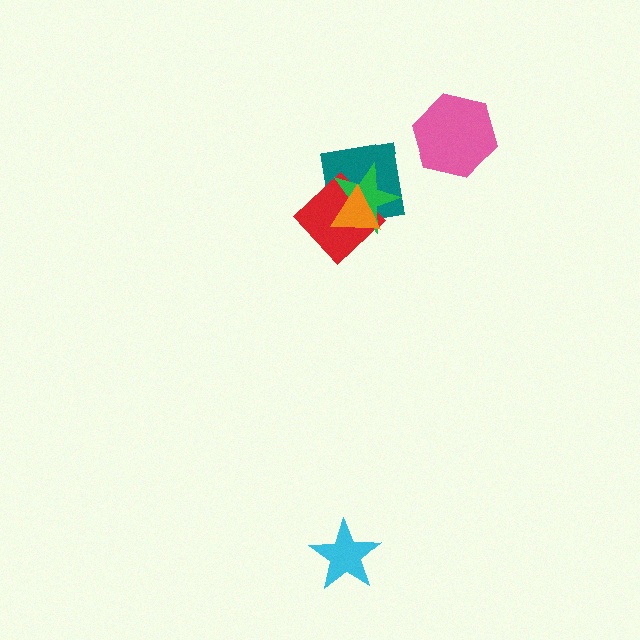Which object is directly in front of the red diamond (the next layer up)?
The green star is directly in front of the red diamond.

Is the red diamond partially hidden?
Yes, it is partially covered by another shape.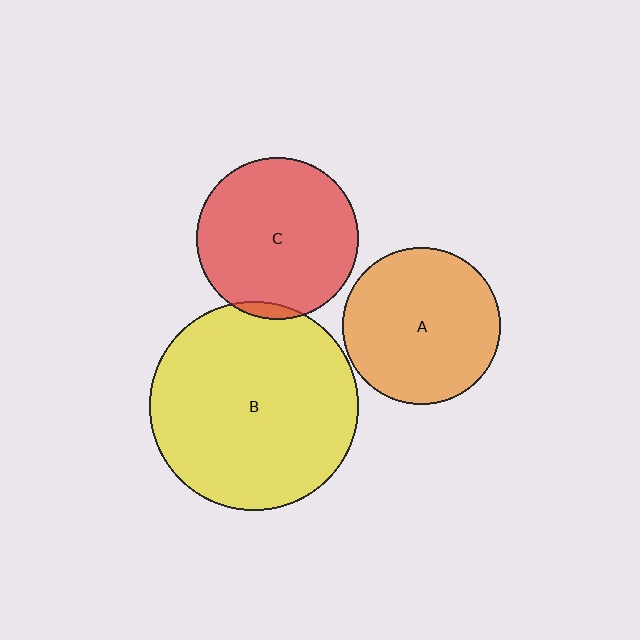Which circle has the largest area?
Circle B (yellow).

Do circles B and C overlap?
Yes.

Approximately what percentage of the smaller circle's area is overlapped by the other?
Approximately 5%.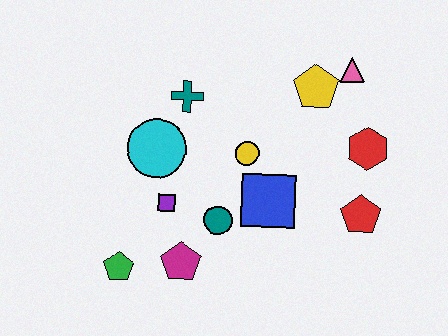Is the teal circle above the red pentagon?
No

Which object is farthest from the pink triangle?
The green pentagon is farthest from the pink triangle.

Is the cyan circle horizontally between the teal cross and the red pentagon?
No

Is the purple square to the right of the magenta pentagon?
No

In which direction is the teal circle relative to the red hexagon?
The teal circle is to the left of the red hexagon.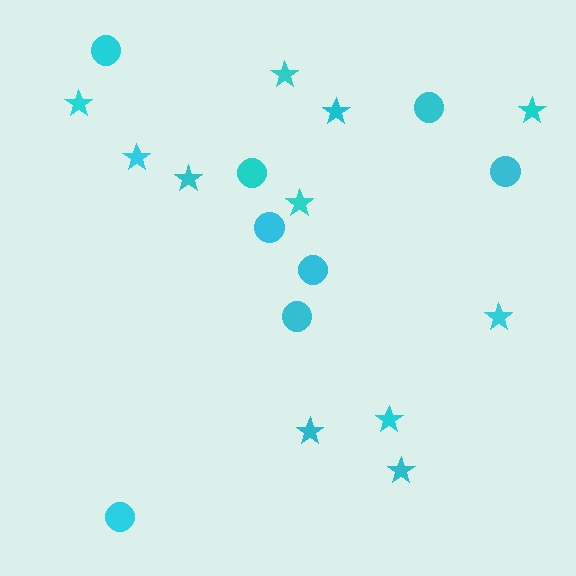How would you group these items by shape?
There are 2 groups: one group of circles (8) and one group of stars (11).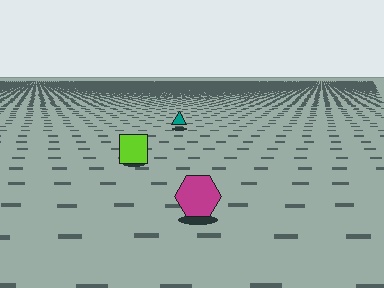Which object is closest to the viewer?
The magenta hexagon is closest. The texture marks near it are larger and more spread out.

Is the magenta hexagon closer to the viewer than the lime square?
Yes. The magenta hexagon is closer — you can tell from the texture gradient: the ground texture is coarser near it.